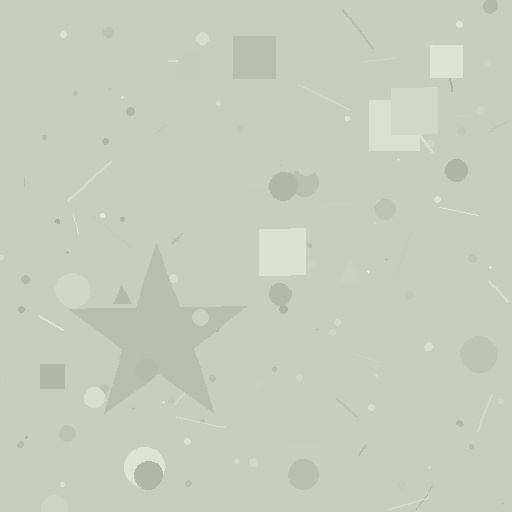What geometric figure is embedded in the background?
A star is embedded in the background.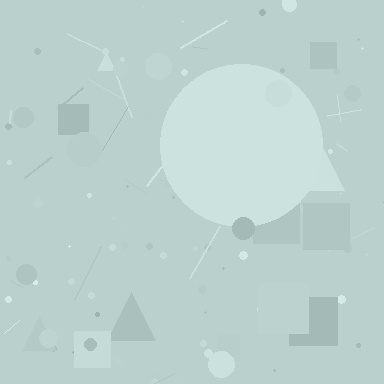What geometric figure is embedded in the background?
A circle is embedded in the background.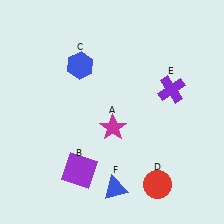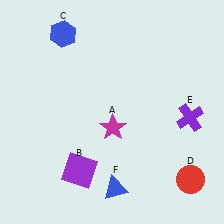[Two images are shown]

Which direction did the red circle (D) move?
The red circle (D) moved right.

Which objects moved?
The objects that moved are: the blue hexagon (C), the red circle (D), the purple cross (E).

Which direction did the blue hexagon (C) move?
The blue hexagon (C) moved up.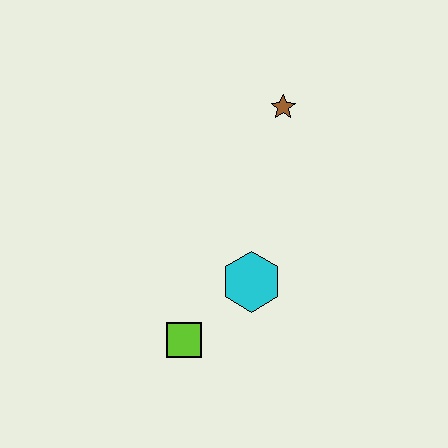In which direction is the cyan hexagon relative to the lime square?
The cyan hexagon is to the right of the lime square.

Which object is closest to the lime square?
The cyan hexagon is closest to the lime square.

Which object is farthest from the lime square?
The brown star is farthest from the lime square.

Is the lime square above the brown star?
No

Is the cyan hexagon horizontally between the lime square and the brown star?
Yes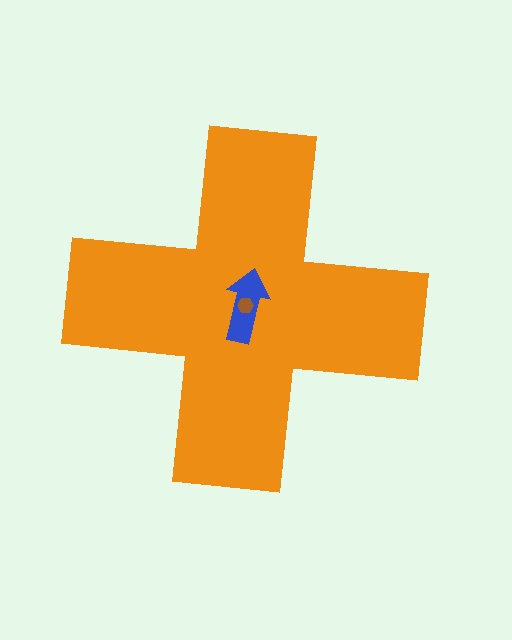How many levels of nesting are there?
3.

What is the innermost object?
The brown hexagon.